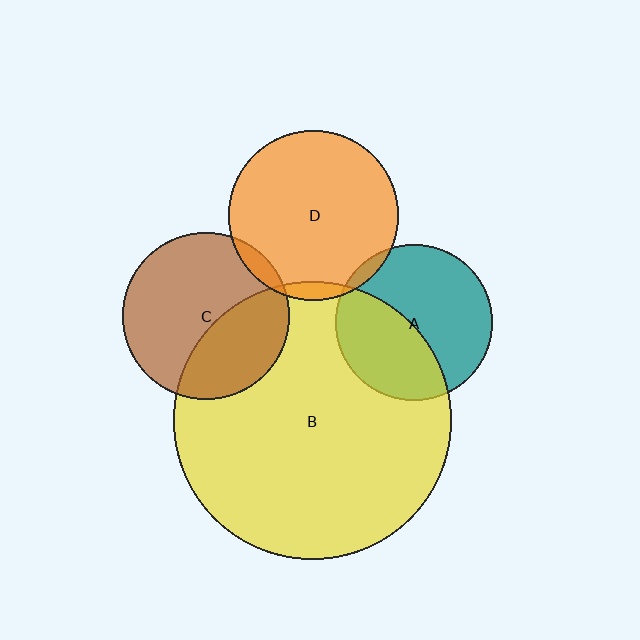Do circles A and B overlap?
Yes.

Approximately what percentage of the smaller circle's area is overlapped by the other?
Approximately 40%.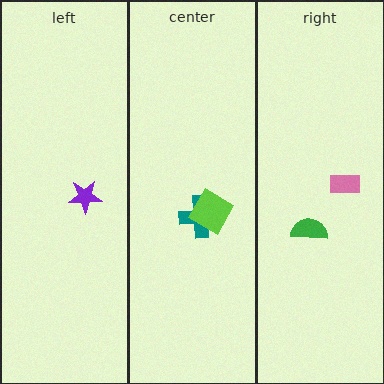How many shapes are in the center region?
2.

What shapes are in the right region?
The green semicircle, the pink rectangle.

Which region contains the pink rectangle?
The right region.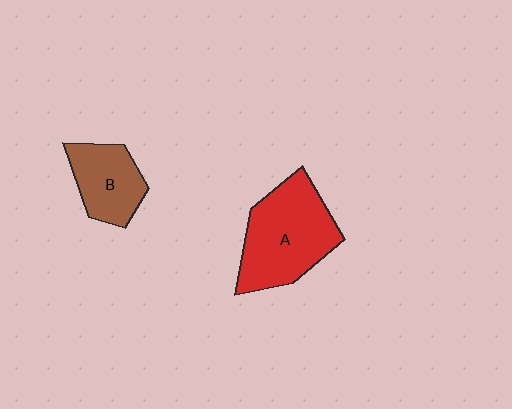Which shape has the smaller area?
Shape B (brown).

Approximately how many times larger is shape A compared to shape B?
Approximately 1.7 times.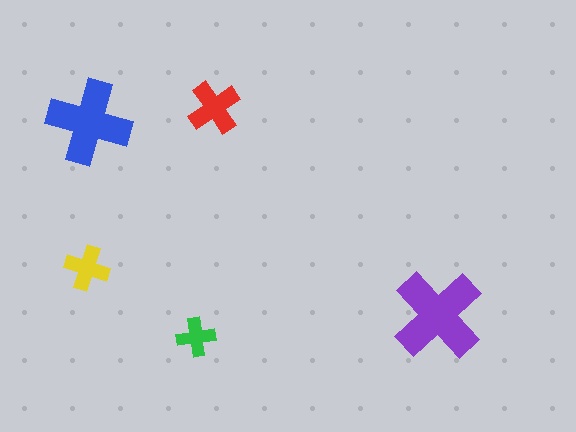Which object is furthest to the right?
The purple cross is rightmost.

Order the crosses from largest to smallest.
the purple one, the blue one, the red one, the yellow one, the green one.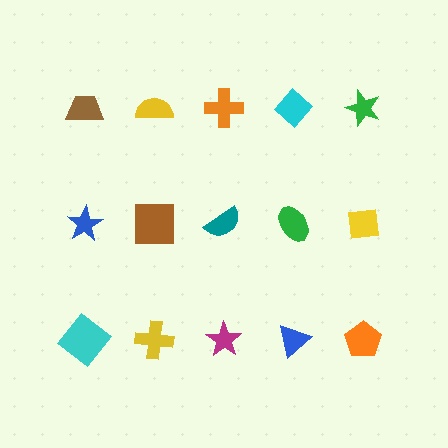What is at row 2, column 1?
A blue star.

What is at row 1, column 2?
A yellow semicircle.